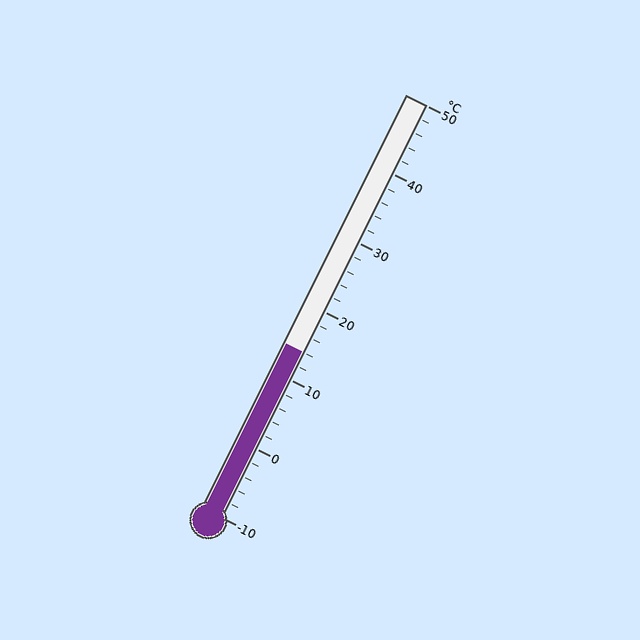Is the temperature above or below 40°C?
The temperature is below 40°C.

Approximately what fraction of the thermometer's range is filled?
The thermometer is filled to approximately 40% of its range.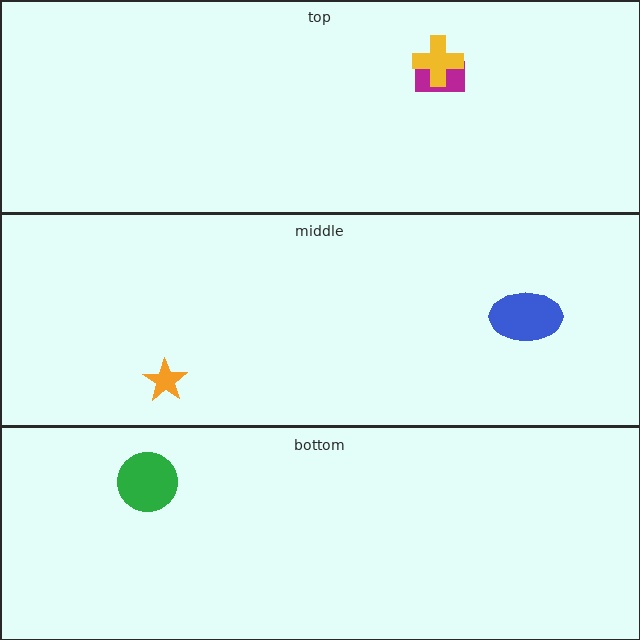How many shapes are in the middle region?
2.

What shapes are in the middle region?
The orange star, the blue ellipse.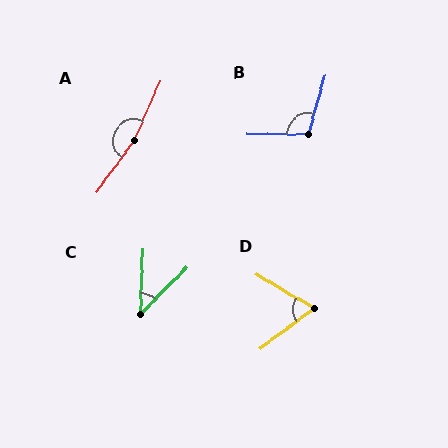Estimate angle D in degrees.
Approximately 67 degrees.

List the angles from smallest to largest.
C (43°), D (67°), B (105°), A (168°).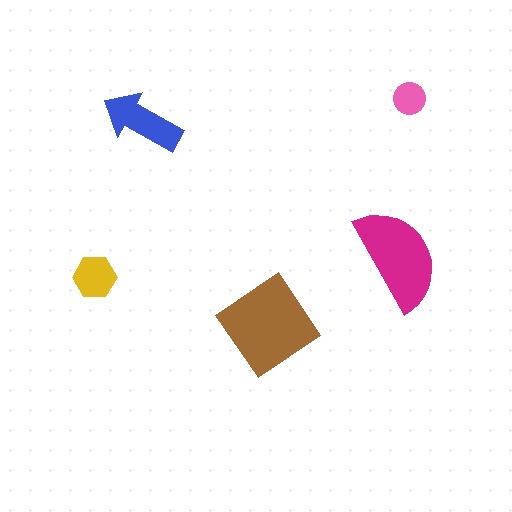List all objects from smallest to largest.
The pink circle, the yellow hexagon, the blue arrow, the magenta semicircle, the brown diamond.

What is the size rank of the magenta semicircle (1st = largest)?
2nd.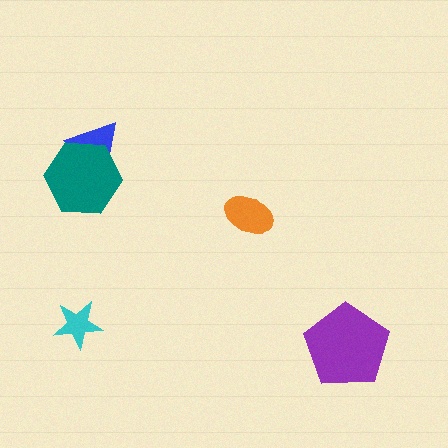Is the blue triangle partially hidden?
Yes, it is partially covered by another shape.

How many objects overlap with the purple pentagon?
0 objects overlap with the purple pentagon.